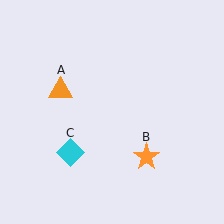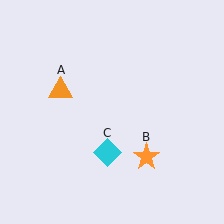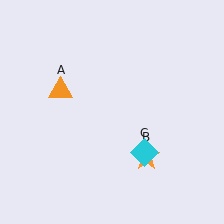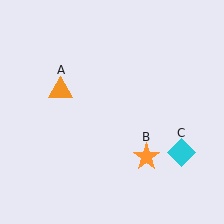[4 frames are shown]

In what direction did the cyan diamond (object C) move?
The cyan diamond (object C) moved right.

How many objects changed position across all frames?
1 object changed position: cyan diamond (object C).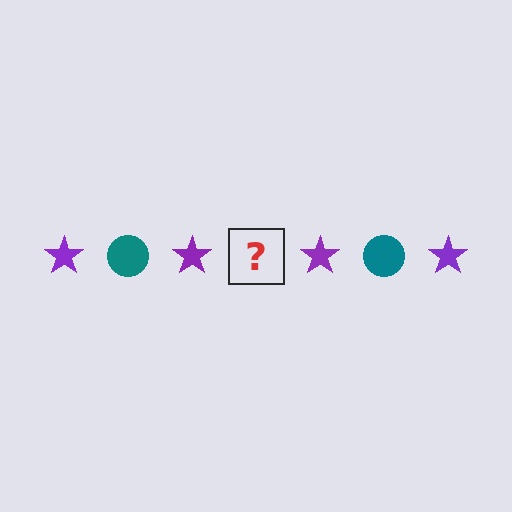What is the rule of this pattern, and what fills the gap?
The rule is that the pattern alternates between purple star and teal circle. The gap should be filled with a teal circle.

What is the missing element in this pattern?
The missing element is a teal circle.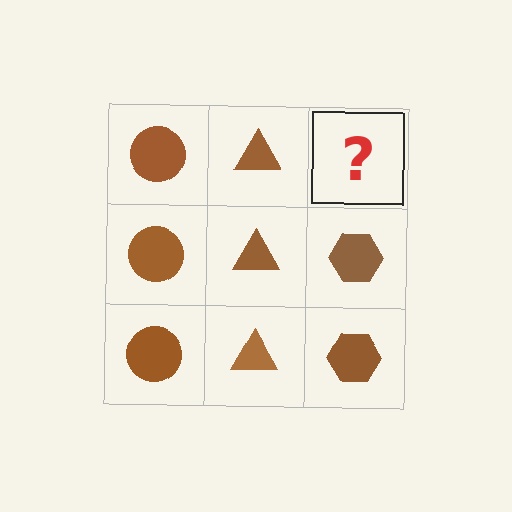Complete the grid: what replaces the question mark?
The question mark should be replaced with a brown hexagon.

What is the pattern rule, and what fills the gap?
The rule is that each column has a consistent shape. The gap should be filled with a brown hexagon.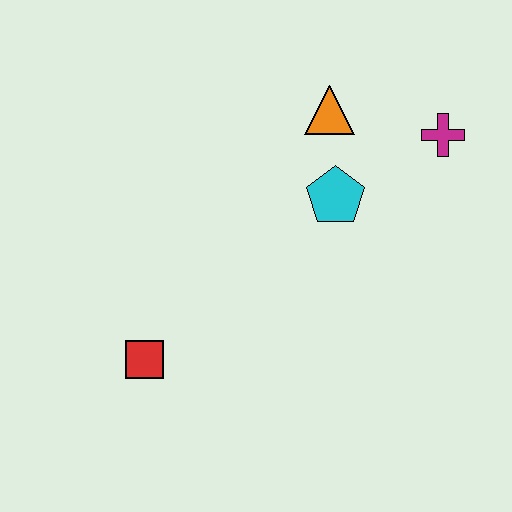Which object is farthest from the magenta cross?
The red square is farthest from the magenta cross.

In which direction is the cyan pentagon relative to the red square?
The cyan pentagon is to the right of the red square.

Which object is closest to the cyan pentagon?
The orange triangle is closest to the cyan pentagon.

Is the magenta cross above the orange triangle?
No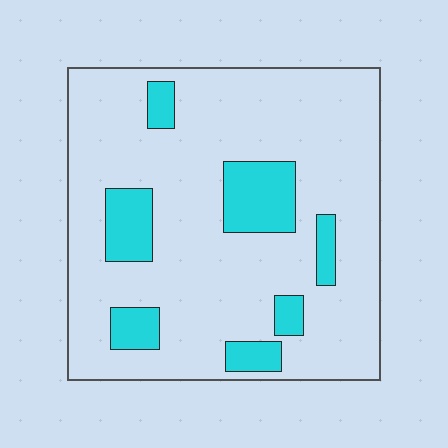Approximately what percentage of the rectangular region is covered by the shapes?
Approximately 15%.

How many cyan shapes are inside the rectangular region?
7.